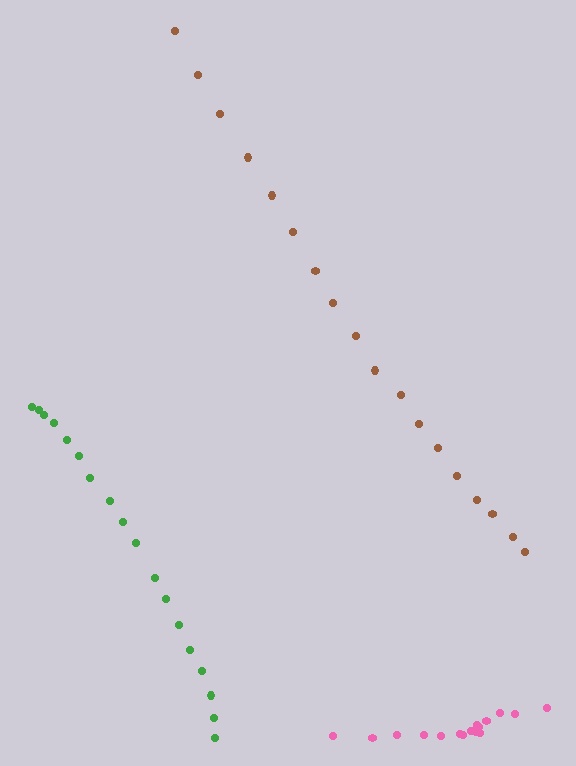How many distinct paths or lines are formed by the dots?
There are 3 distinct paths.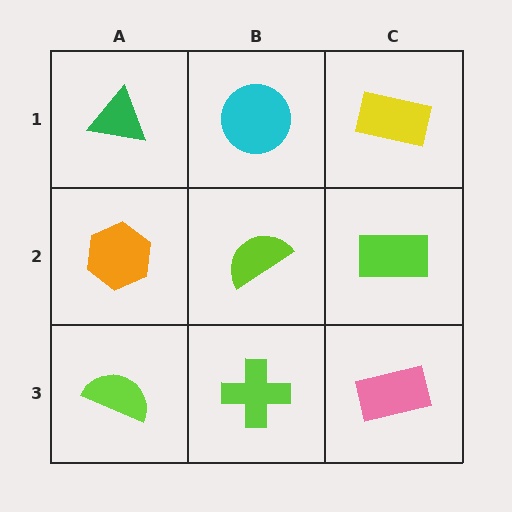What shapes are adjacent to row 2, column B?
A cyan circle (row 1, column B), a lime cross (row 3, column B), an orange hexagon (row 2, column A), a lime rectangle (row 2, column C).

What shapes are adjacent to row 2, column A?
A green triangle (row 1, column A), a lime semicircle (row 3, column A), a lime semicircle (row 2, column B).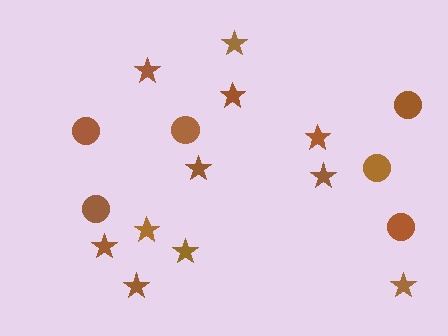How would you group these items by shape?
There are 2 groups: one group of stars (11) and one group of circles (6).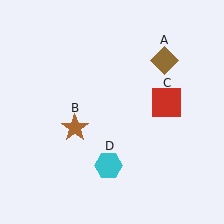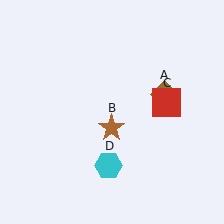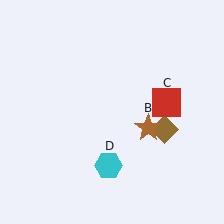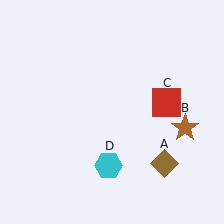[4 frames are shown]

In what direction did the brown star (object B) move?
The brown star (object B) moved right.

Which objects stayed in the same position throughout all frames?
Red square (object C) and cyan hexagon (object D) remained stationary.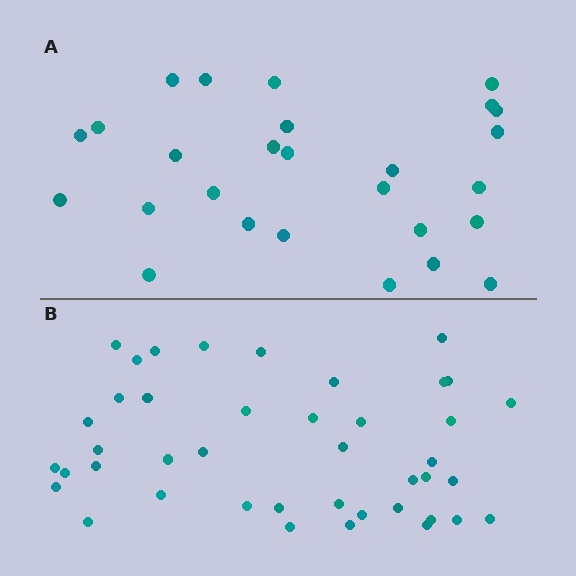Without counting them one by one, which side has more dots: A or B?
Region B (the bottom region) has more dots.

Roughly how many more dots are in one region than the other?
Region B has approximately 15 more dots than region A.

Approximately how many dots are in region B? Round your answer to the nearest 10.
About 40 dots. (The exact count is 42, which rounds to 40.)